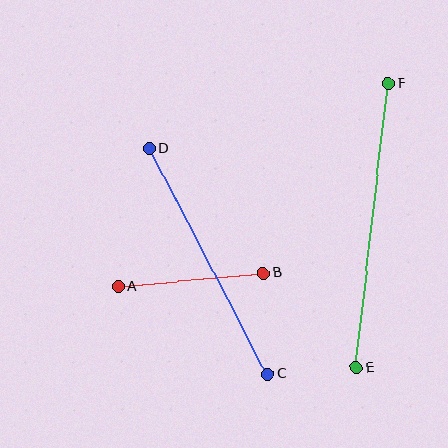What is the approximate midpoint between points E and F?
The midpoint is at approximately (372, 225) pixels.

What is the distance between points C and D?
The distance is approximately 255 pixels.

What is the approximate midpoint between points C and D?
The midpoint is at approximately (208, 261) pixels.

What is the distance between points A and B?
The distance is approximately 146 pixels.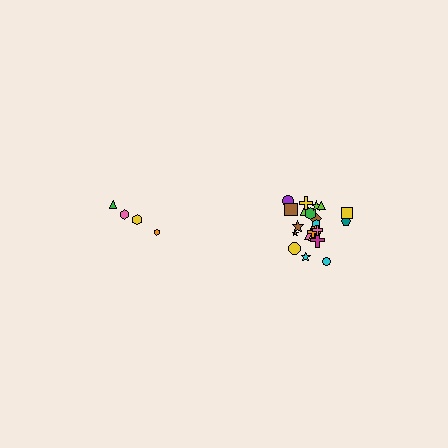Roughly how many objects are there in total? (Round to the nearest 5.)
Roughly 25 objects in total.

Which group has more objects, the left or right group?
The right group.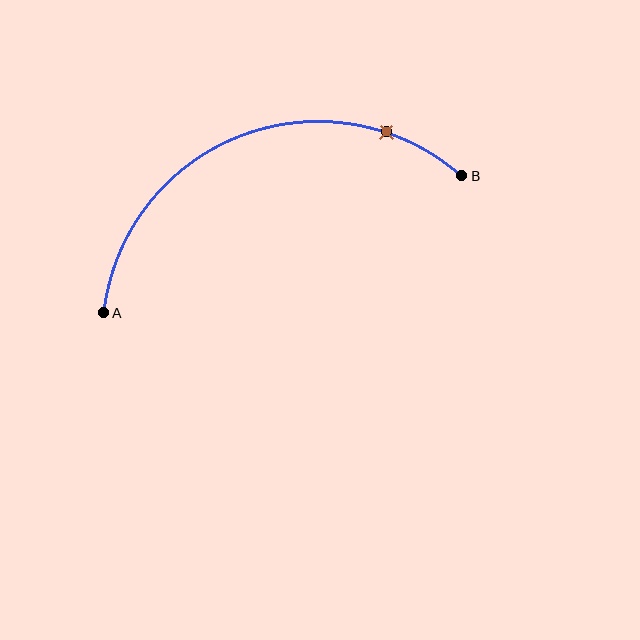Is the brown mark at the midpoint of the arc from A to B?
No. The brown mark lies on the arc but is closer to endpoint B. The arc midpoint would be at the point on the curve equidistant along the arc from both A and B.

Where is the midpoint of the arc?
The arc midpoint is the point on the curve farthest from the straight line joining A and B. It sits above that line.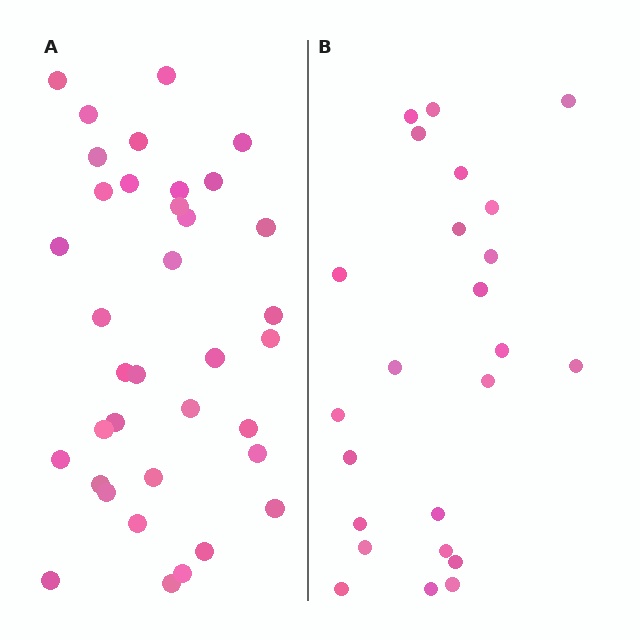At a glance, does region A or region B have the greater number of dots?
Region A (the left region) has more dots.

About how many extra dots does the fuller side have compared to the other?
Region A has roughly 12 or so more dots than region B.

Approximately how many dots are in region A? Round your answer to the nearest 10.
About 40 dots. (The exact count is 36, which rounds to 40.)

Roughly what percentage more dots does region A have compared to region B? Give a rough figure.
About 50% more.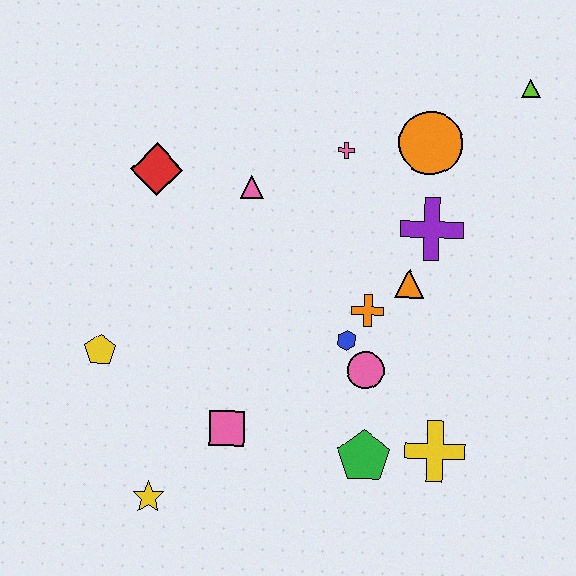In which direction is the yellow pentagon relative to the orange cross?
The yellow pentagon is to the left of the orange cross.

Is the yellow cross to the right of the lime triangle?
No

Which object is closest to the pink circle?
The blue hexagon is closest to the pink circle.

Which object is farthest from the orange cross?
The yellow star is farthest from the orange cross.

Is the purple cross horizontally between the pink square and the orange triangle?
No